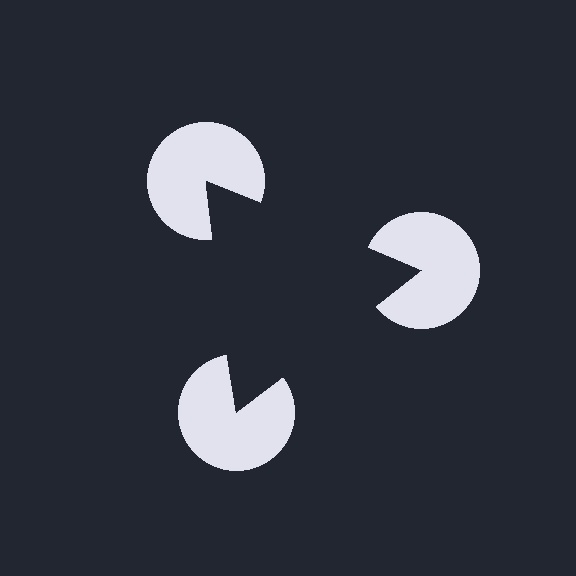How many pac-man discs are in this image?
There are 3 — one at each vertex of the illusory triangle.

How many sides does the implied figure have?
3 sides.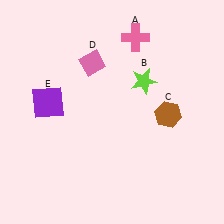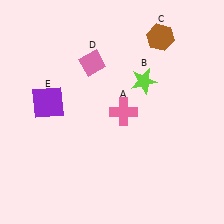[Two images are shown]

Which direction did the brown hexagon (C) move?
The brown hexagon (C) moved up.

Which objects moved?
The objects that moved are: the pink cross (A), the brown hexagon (C).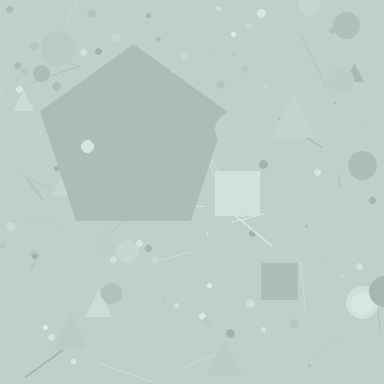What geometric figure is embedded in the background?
A pentagon is embedded in the background.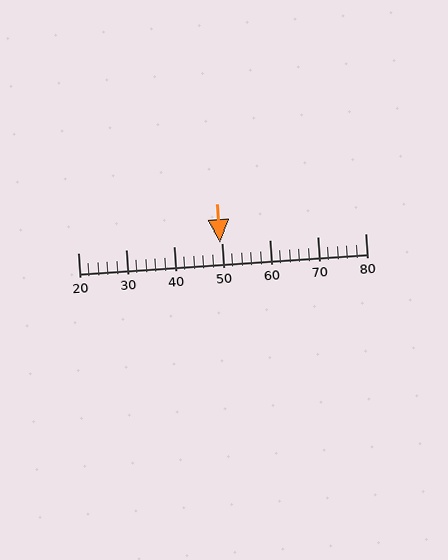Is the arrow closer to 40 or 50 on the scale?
The arrow is closer to 50.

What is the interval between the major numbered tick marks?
The major tick marks are spaced 10 units apart.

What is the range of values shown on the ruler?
The ruler shows values from 20 to 80.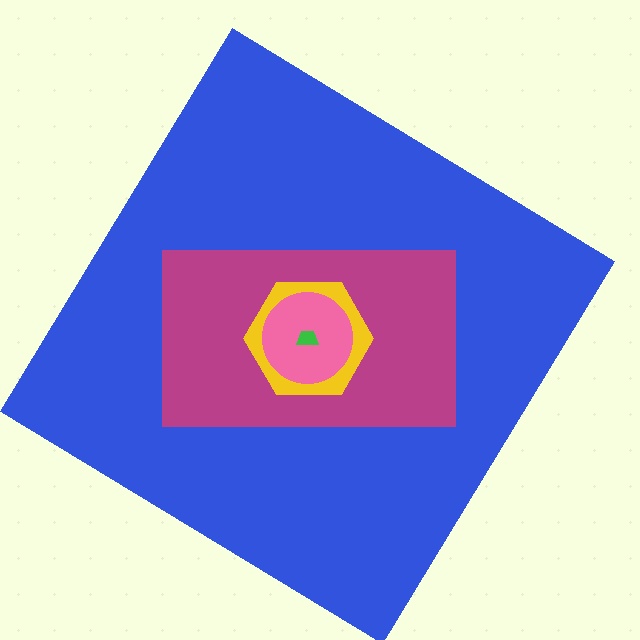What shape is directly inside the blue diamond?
The magenta rectangle.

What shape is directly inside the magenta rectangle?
The yellow hexagon.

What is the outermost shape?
The blue diamond.